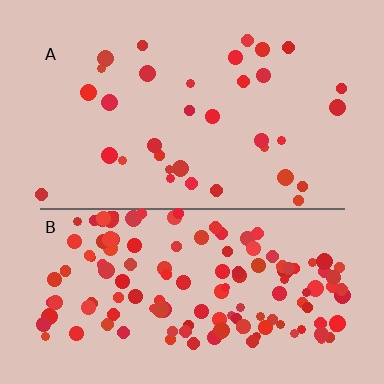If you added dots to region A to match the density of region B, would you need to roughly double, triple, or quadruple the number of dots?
Approximately quadruple.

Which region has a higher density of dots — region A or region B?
B (the bottom).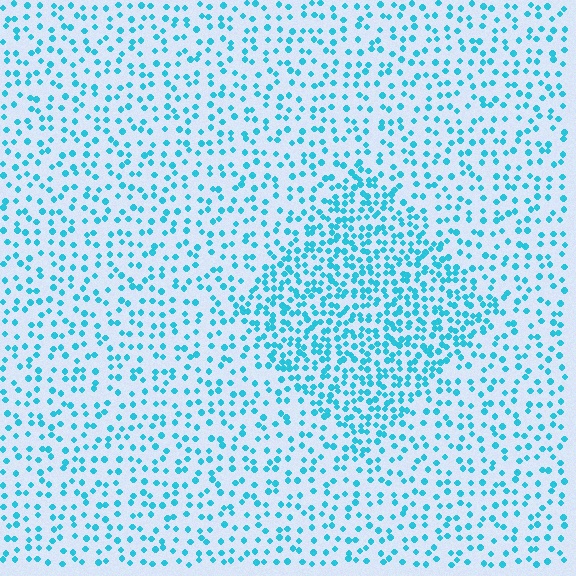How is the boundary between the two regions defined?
The boundary is defined by a change in element density (approximately 2.0x ratio). All elements are the same color, size, and shape.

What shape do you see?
I see a diamond.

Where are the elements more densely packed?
The elements are more densely packed inside the diamond boundary.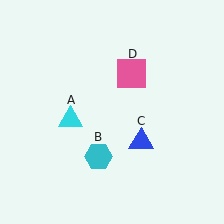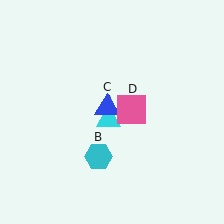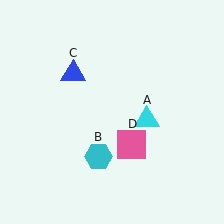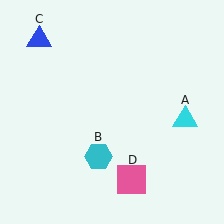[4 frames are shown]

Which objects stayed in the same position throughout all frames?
Cyan hexagon (object B) remained stationary.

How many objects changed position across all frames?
3 objects changed position: cyan triangle (object A), blue triangle (object C), pink square (object D).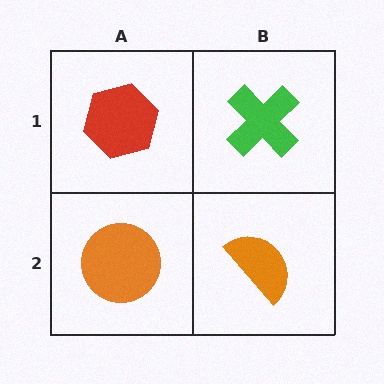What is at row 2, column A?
An orange circle.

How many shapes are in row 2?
2 shapes.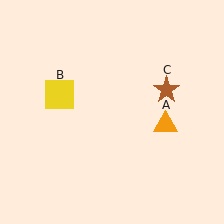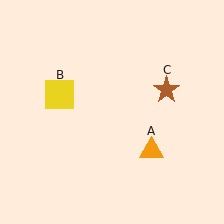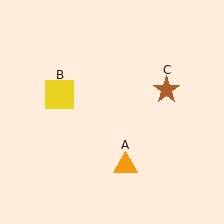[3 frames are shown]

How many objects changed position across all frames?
1 object changed position: orange triangle (object A).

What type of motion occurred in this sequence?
The orange triangle (object A) rotated clockwise around the center of the scene.